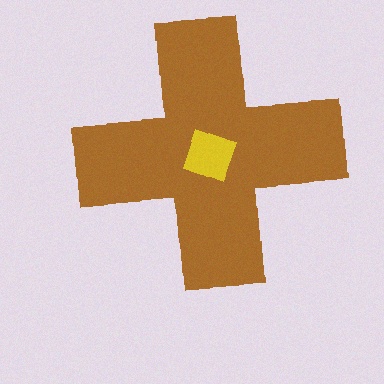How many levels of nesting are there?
2.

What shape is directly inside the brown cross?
The yellow square.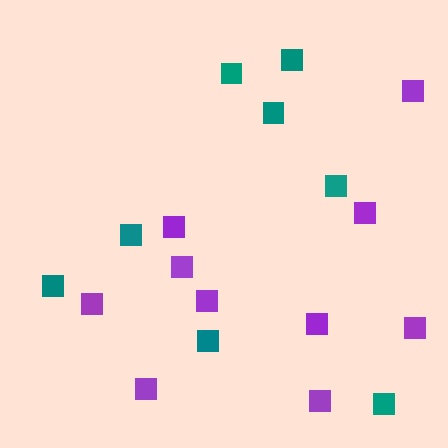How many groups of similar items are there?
There are 2 groups: one group of teal squares (8) and one group of purple squares (10).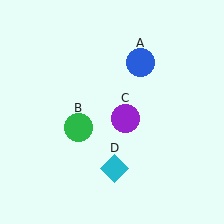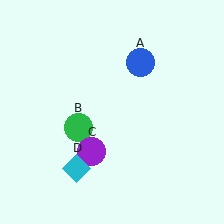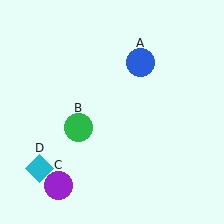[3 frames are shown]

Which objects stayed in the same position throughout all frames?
Blue circle (object A) and green circle (object B) remained stationary.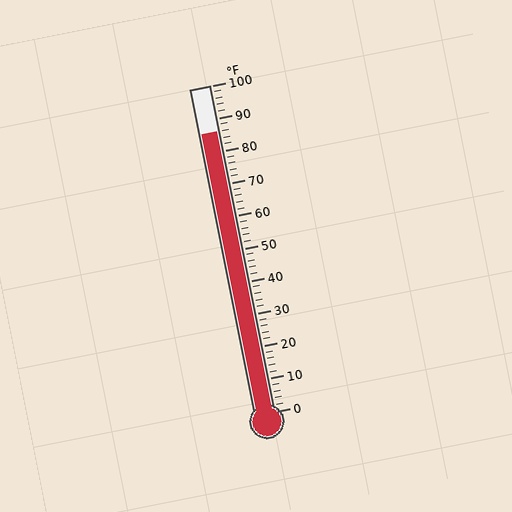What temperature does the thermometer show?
The thermometer shows approximately 86°F.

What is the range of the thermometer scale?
The thermometer scale ranges from 0°F to 100°F.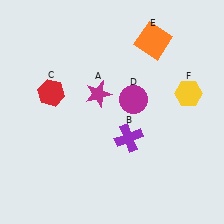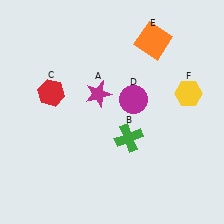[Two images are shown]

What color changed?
The cross (B) changed from purple in Image 1 to green in Image 2.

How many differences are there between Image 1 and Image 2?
There is 1 difference between the two images.